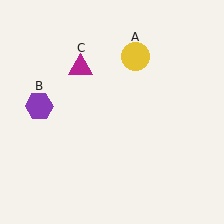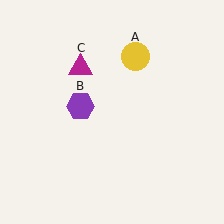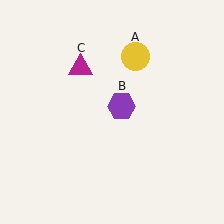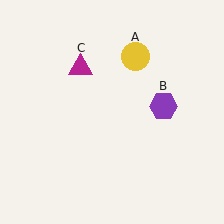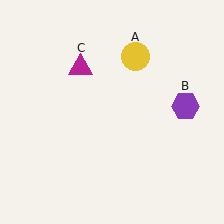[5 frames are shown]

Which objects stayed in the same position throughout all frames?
Yellow circle (object A) and magenta triangle (object C) remained stationary.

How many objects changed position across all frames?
1 object changed position: purple hexagon (object B).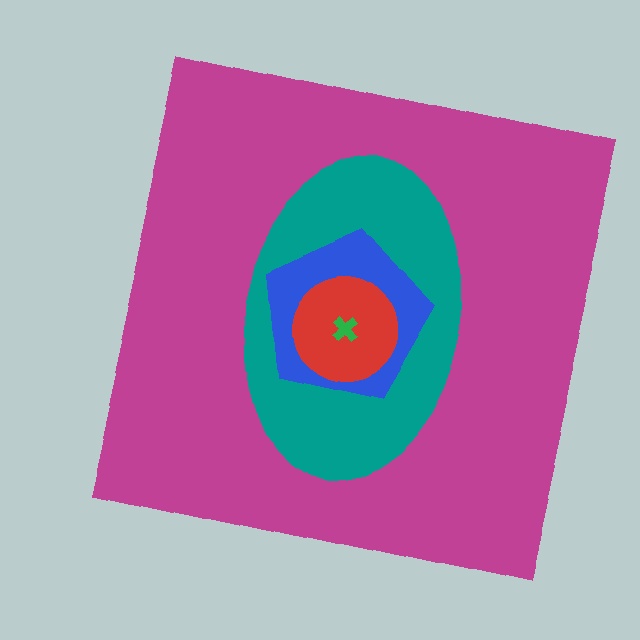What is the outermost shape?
The magenta square.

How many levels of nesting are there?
5.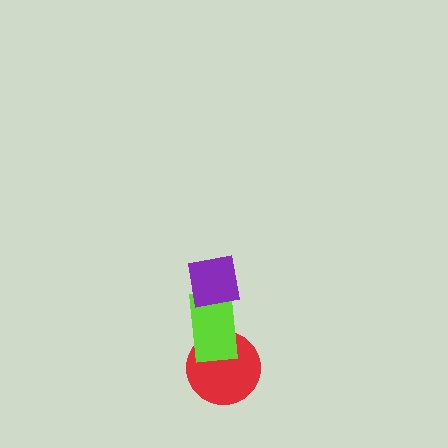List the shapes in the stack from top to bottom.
From top to bottom: the purple square, the lime rectangle, the red circle.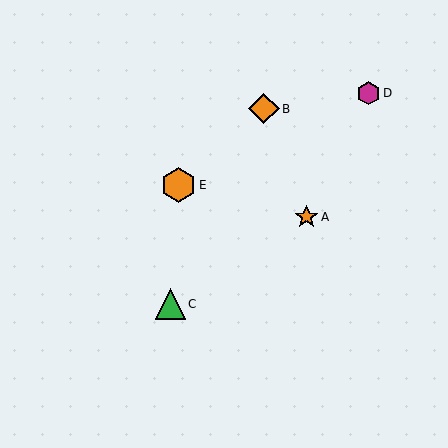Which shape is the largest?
The orange hexagon (labeled E) is the largest.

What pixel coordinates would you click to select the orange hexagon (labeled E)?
Click at (178, 185) to select the orange hexagon E.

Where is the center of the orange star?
The center of the orange star is at (307, 217).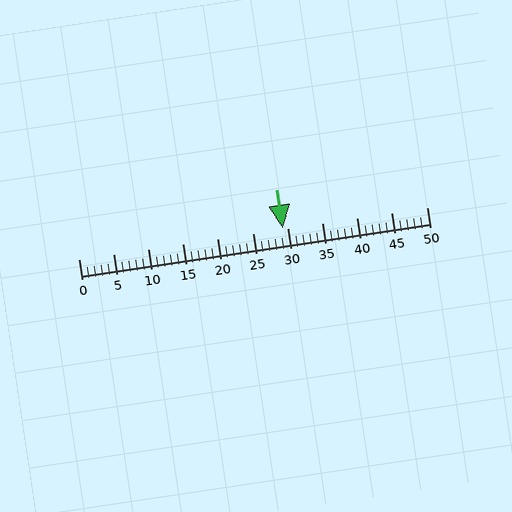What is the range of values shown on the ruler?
The ruler shows values from 0 to 50.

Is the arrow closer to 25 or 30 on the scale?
The arrow is closer to 30.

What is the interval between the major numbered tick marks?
The major tick marks are spaced 5 units apart.